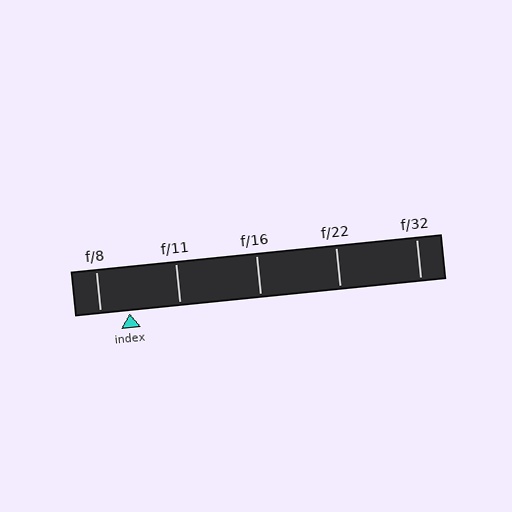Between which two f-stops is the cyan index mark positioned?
The index mark is between f/8 and f/11.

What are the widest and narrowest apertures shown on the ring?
The widest aperture shown is f/8 and the narrowest is f/32.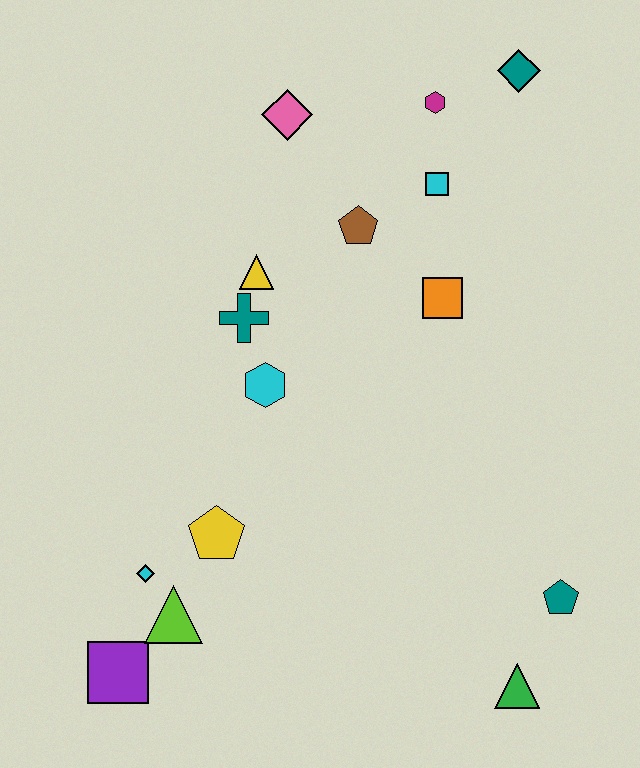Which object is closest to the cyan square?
The magenta hexagon is closest to the cyan square.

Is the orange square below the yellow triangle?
Yes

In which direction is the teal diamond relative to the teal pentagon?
The teal diamond is above the teal pentagon.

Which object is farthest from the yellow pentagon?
The teal diamond is farthest from the yellow pentagon.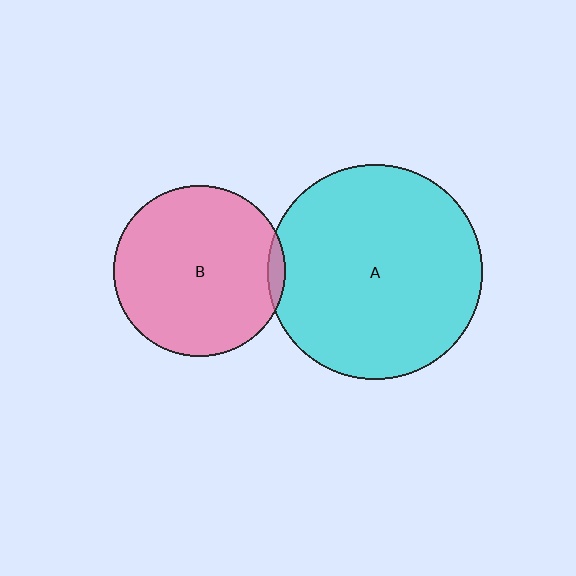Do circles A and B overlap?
Yes.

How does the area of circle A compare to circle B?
Approximately 1.6 times.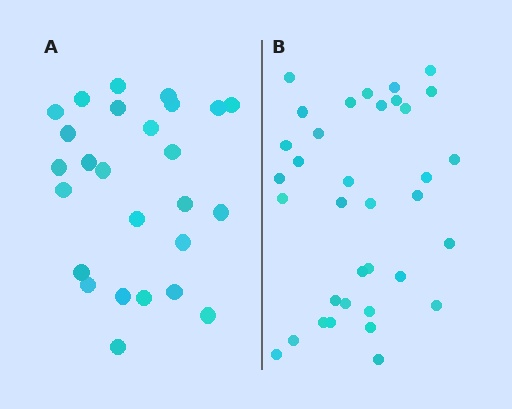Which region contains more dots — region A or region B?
Region B (the right region) has more dots.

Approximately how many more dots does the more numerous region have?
Region B has roughly 8 or so more dots than region A.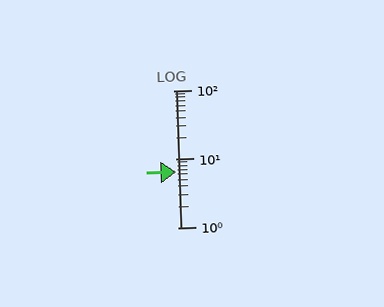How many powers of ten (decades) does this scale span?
The scale spans 2 decades, from 1 to 100.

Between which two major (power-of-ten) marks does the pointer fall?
The pointer is between 1 and 10.